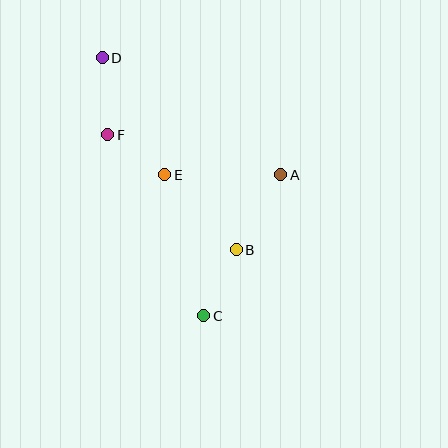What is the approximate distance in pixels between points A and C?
The distance between A and C is approximately 161 pixels.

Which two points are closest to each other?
Points E and F are closest to each other.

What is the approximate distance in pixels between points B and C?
The distance between B and C is approximately 73 pixels.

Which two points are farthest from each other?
Points C and D are farthest from each other.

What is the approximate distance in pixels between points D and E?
The distance between D and E is approximately 133 pixels.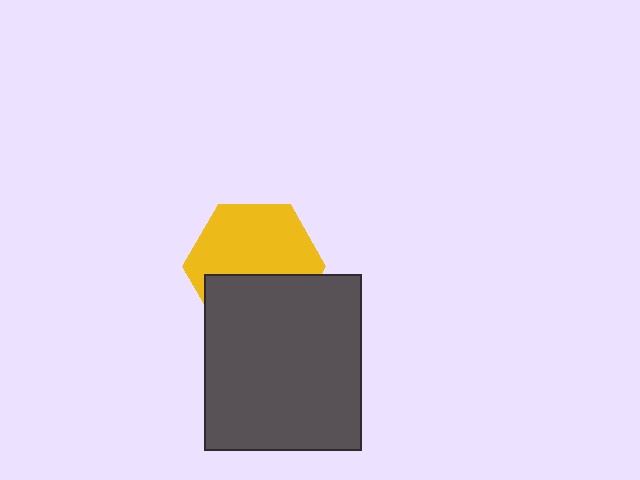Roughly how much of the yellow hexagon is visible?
About half of it is visible (roughly 59%).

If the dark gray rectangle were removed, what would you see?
You would see the complete yellow hexagon.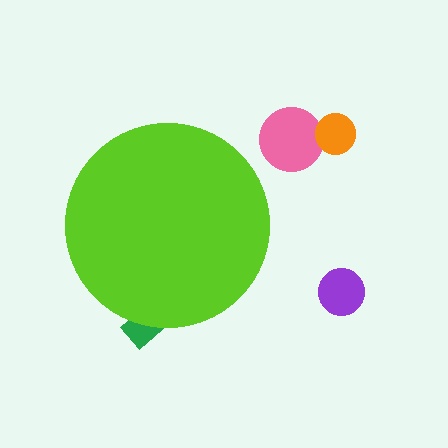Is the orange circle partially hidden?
No, the orange circle is fully visible.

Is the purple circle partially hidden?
No, the purple circle is fully visible.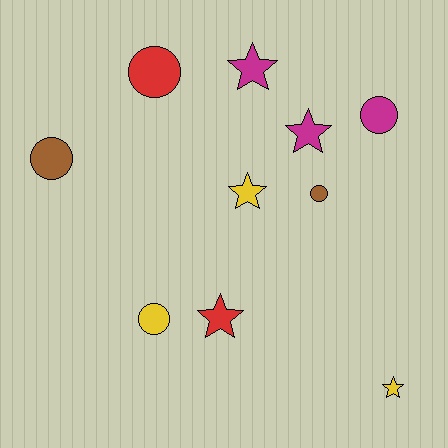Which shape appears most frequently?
Circle, with 5 objects.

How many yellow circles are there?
There is 1 yellow circle.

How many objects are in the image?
There are 10 objects.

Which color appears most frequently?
Yellow, with 3 objects.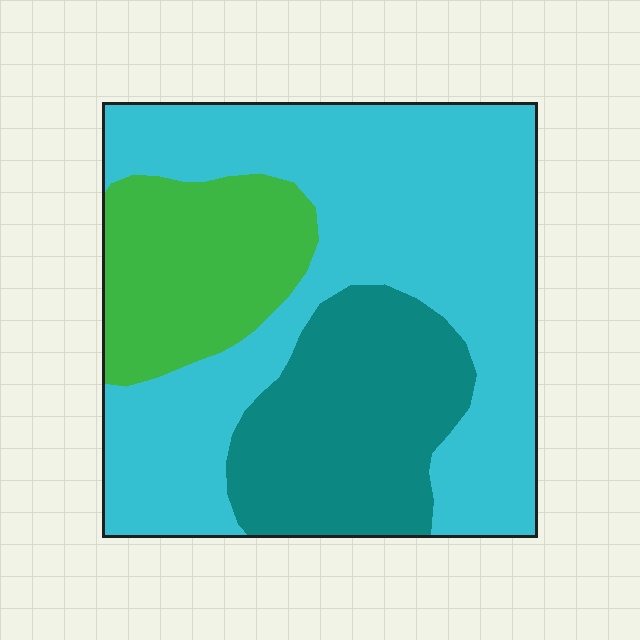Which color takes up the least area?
Green, at roughly 20%.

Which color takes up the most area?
Cyan, at roughly 55%.